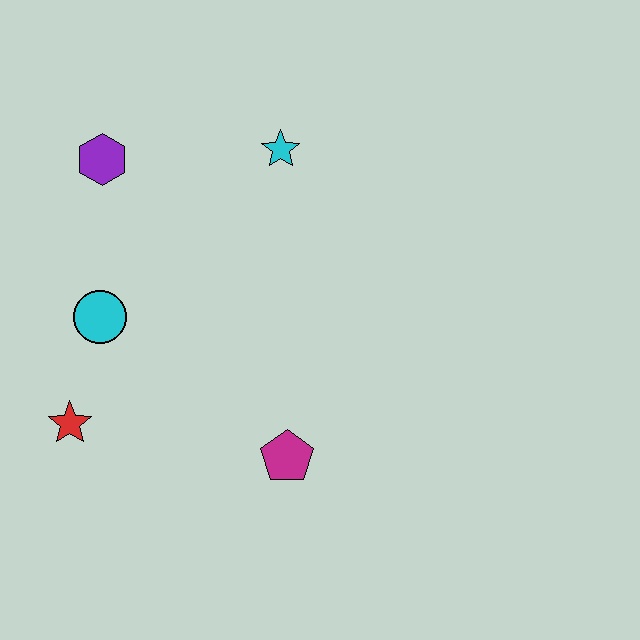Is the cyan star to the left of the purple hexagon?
No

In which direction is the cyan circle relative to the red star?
The cyan circle is above the red star.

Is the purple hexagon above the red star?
Yes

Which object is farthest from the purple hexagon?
The magenta pentagon is farthest from the purple hexagon.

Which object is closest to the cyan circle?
The red star is closest to the cyan circle.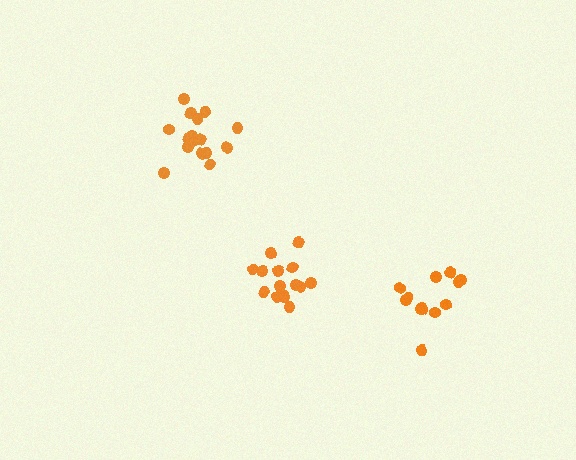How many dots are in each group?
Group 1: 15 dots, Group 2: 16 dots, Group 3: 13 dots (44 total).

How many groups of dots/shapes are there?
There are 3 groups.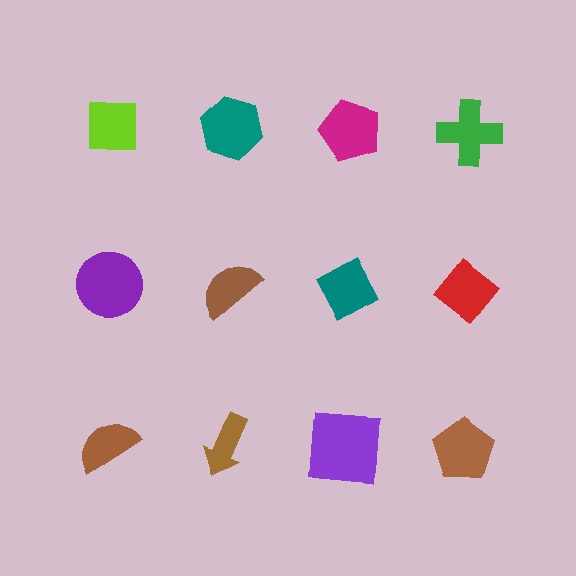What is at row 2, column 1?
A purple circle.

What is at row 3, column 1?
A brown semicircle.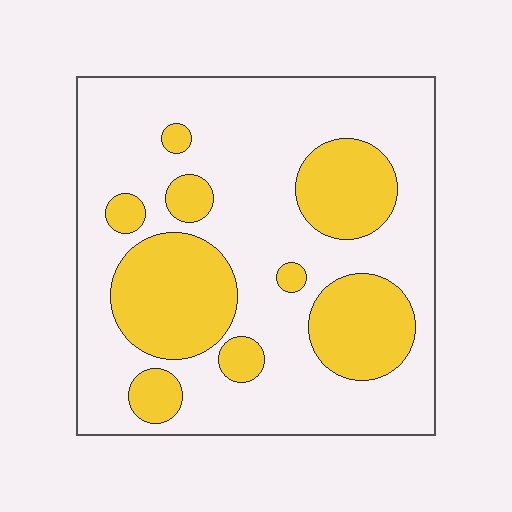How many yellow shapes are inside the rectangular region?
9.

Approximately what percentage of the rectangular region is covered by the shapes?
Approximately 30%.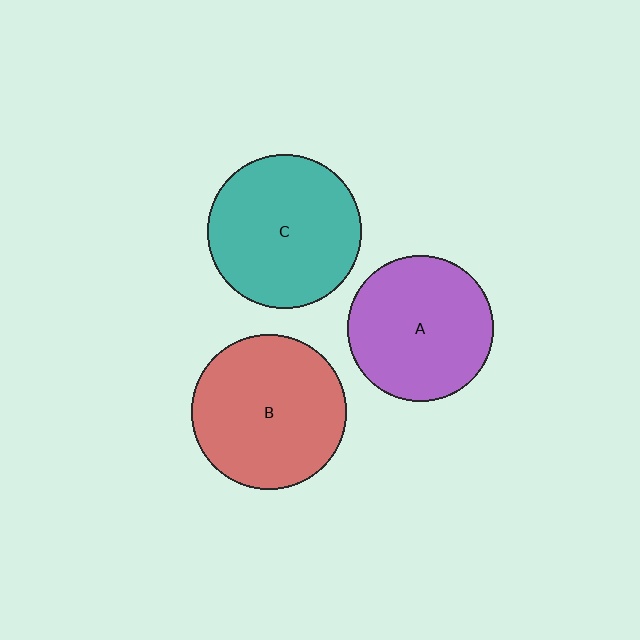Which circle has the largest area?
Circle B (red).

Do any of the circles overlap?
No, none of the circles overlap.